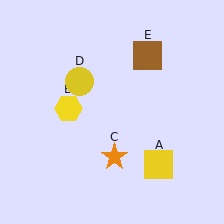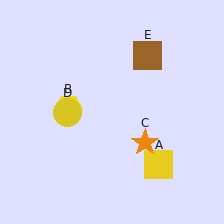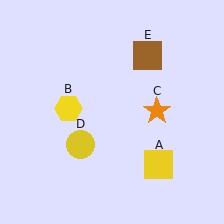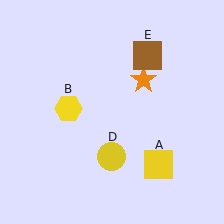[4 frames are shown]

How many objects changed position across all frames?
2 objects changed position: orange star (object C), yellow circle (object D).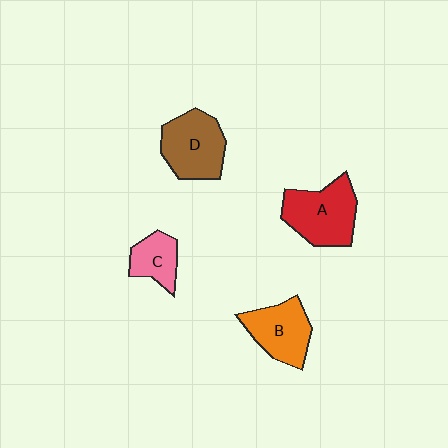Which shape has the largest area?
Shape A (red).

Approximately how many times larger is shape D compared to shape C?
Approximately 1.7 times.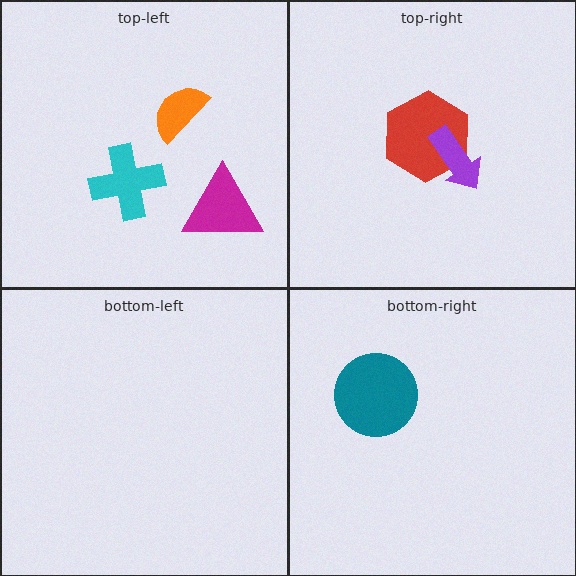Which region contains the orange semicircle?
The top-left region.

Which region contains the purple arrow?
The top-right region.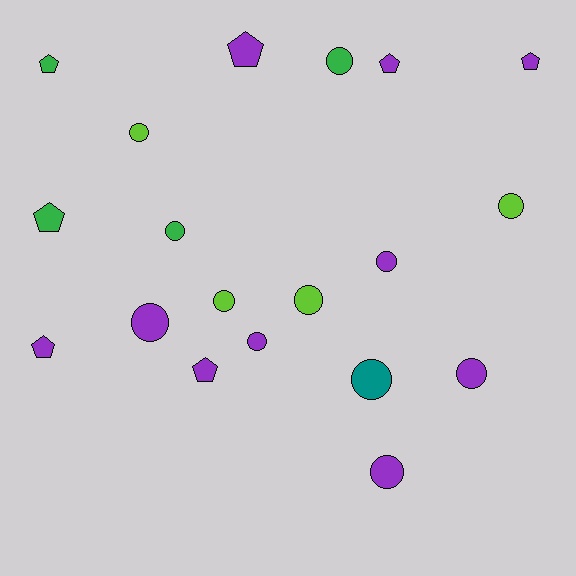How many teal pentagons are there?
There are no teal pentagons.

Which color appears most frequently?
Purple, with 10 objects.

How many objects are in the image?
There are 19 objects.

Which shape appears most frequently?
Circle, with 12 objects.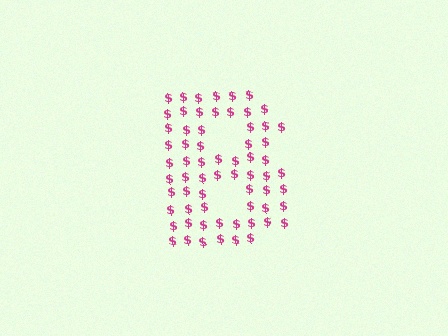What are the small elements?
The small elements are dollar signs.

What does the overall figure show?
The overall figure shows the letter B.